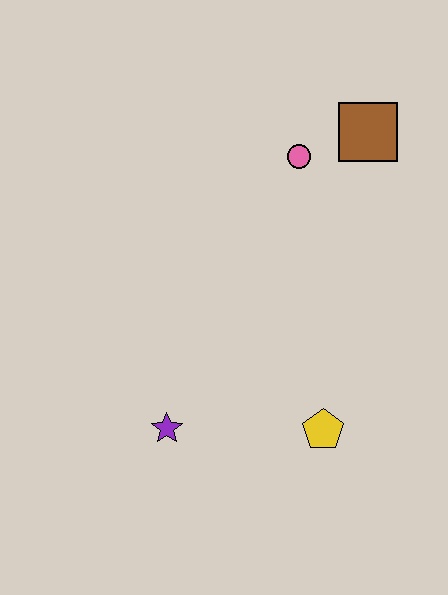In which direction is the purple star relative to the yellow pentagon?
The purple star is to the left of the yellow pentagon.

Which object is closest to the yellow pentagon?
The purple star is closest to the yellow pentagon.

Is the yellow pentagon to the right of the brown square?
No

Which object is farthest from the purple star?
The brown square is farthest from the purple star.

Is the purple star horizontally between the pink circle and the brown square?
No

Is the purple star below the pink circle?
Yes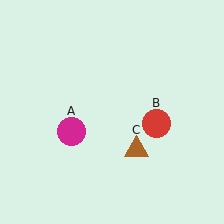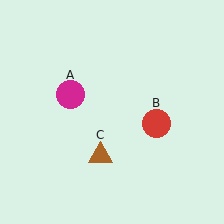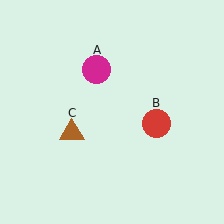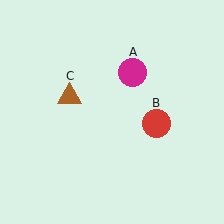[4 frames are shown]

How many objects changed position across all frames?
2 objects changed position: magenta circle (object A), brown triangle (object C).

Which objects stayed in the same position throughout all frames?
Red circle (object B) remained stationary.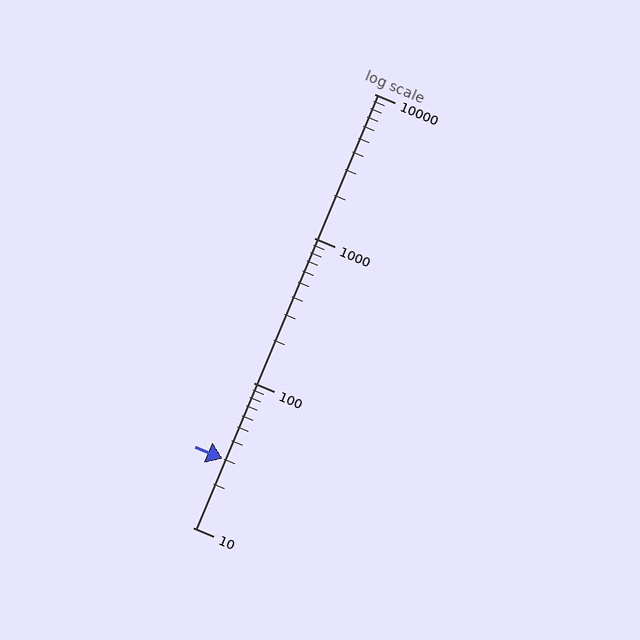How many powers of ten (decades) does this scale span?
The scale spans 3 decades, from 10 to 10000.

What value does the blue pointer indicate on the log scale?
The pointer indicates approximately 30.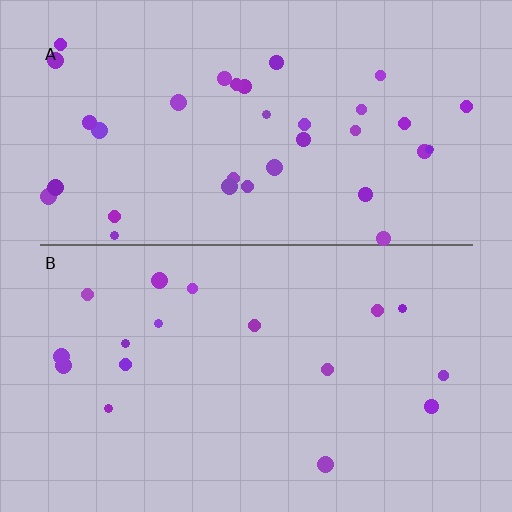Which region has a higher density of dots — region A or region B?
A (the top).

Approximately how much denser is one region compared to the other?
Approximately 2.0× — region A over region B.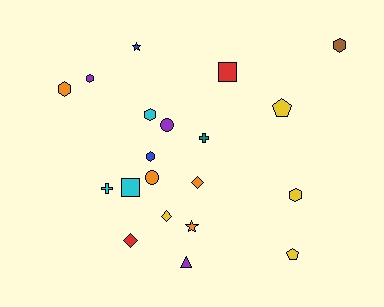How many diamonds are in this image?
There are 3 diamonds.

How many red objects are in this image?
There are 2 red objects.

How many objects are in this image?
There are 20 objects.